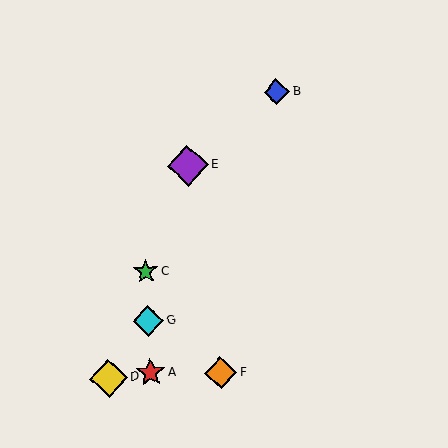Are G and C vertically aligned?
Yes, both are at x≈148.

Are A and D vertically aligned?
No, A is at x≈151 and D is at x≈109.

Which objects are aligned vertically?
Objects A, C, G are aligned vertically.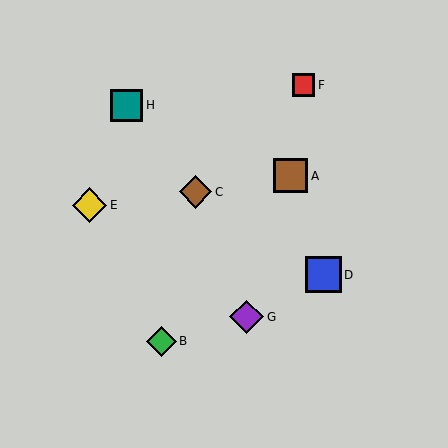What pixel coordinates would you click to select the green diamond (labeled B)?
Click at (161, 341) to select the green diamond B.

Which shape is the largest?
The blue square (labeled D) is the largest.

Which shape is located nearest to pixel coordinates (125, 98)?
The teal square (labeled H) at (126, 105) is nearest to that location.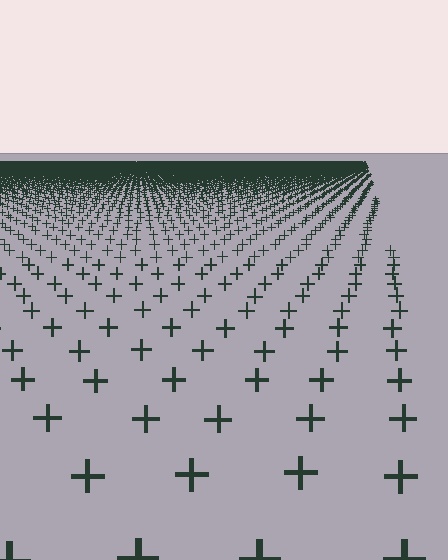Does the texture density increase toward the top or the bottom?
Density increases toward the top.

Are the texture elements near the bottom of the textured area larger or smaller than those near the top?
Larger. Near the bottom, elements are closer to the viewer and appear at a bigger on-screen size.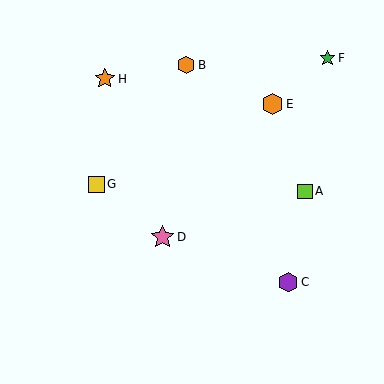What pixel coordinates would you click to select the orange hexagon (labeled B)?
Click at (186, 65) to select the orange hexagon B.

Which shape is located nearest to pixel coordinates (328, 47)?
The green star (labeled F) at (328, 58) is nearest to that location.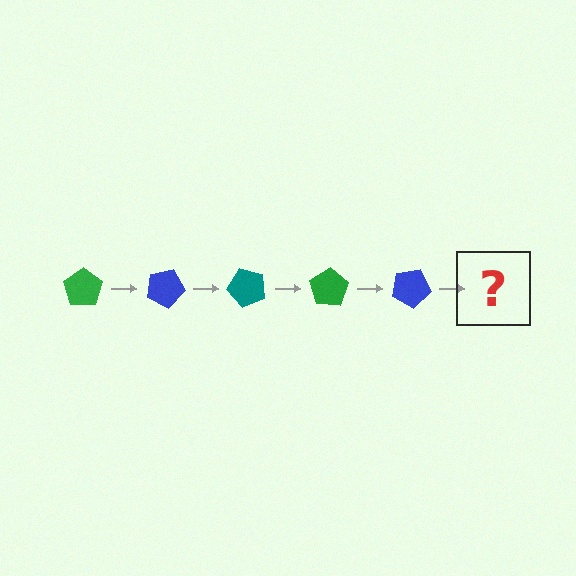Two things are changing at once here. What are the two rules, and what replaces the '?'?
The two rules are that it rotates 25 degrees each step and the color cycles through green, blue, and teal. The '?' should be a teal pentagon, rotated 125 degrees from the start.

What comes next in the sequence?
The next element should be a teal pentagon, rotated 125 degrees from the start.